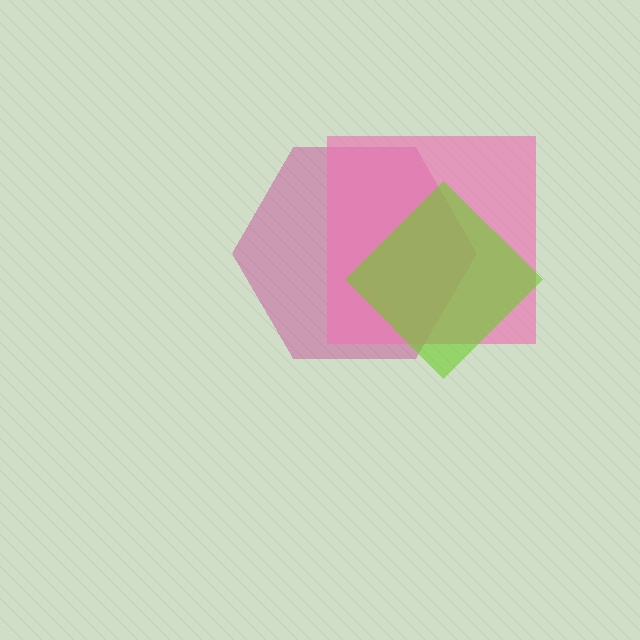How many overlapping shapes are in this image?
There are 3 overlapping shapes in the image.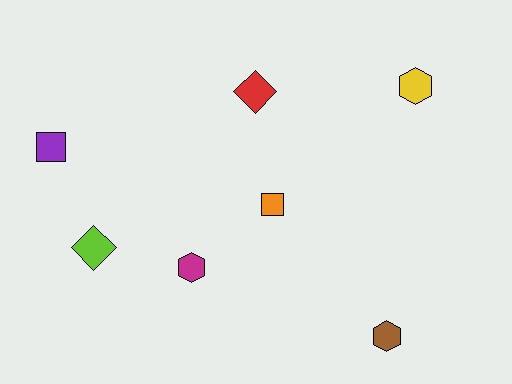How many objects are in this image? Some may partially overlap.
There are 7 objects.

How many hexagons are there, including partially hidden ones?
There are 3 hexagons.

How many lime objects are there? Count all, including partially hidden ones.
There is 1 lime object.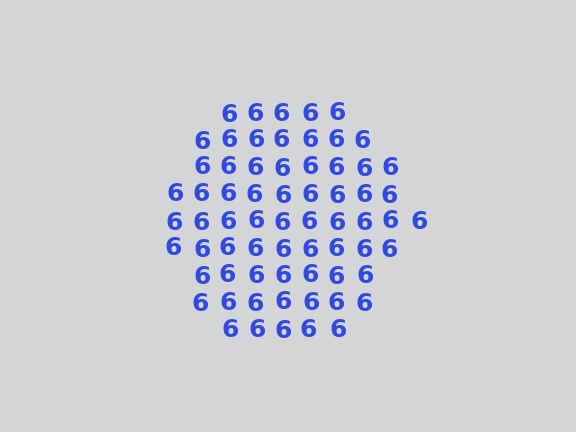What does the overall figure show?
The overall figure shows a hexagon.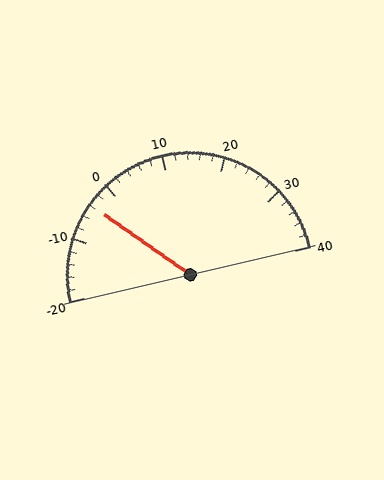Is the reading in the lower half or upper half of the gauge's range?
The reading is in the lower half of the range (-20 to 40).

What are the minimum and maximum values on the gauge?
The gauge ranges from -20 to 40.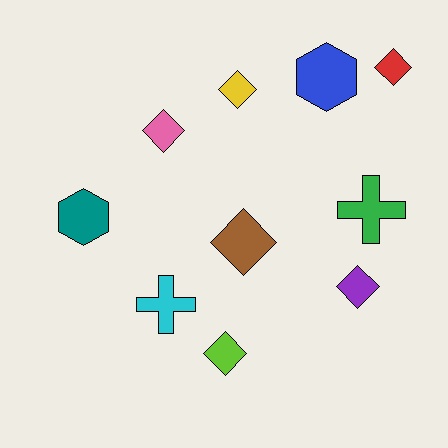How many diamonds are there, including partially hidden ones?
There are 6 diamonds.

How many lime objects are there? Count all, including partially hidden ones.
There is 1 lime object.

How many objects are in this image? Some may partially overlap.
There are 10 objects.